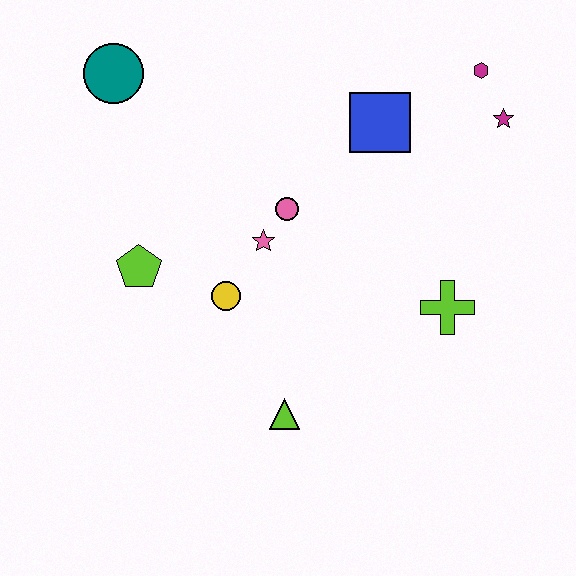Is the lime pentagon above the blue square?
No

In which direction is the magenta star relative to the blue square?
The magenta star is to the right of the blue square.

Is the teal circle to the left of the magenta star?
Yes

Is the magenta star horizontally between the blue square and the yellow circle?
No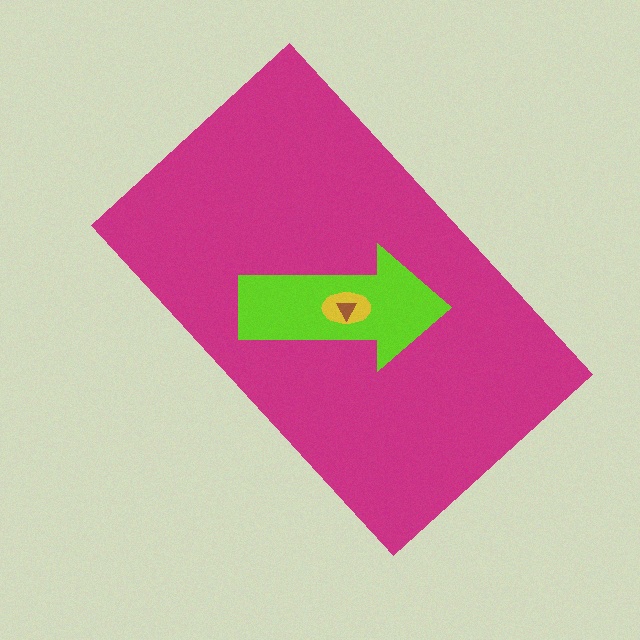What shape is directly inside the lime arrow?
The yellow ellipse.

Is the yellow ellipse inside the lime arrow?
Yes.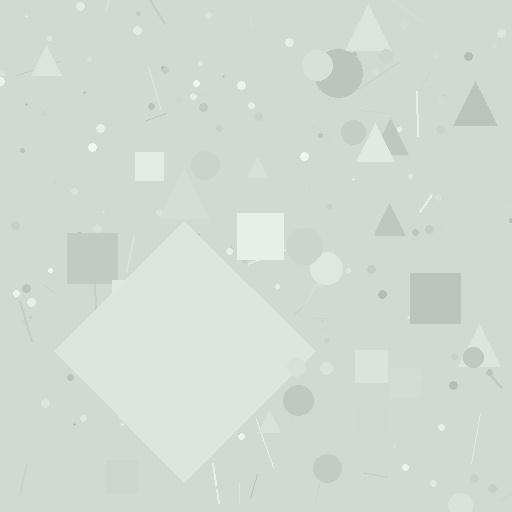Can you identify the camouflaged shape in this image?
The camouflaged shape is a diamond.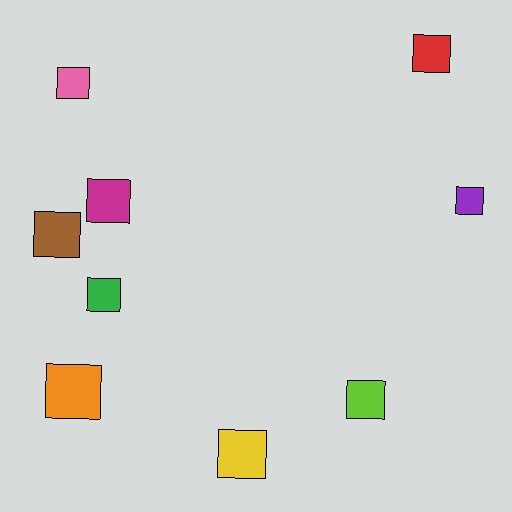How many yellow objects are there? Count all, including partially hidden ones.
There is 1 yellow object.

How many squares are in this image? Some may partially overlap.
There are 9 squares.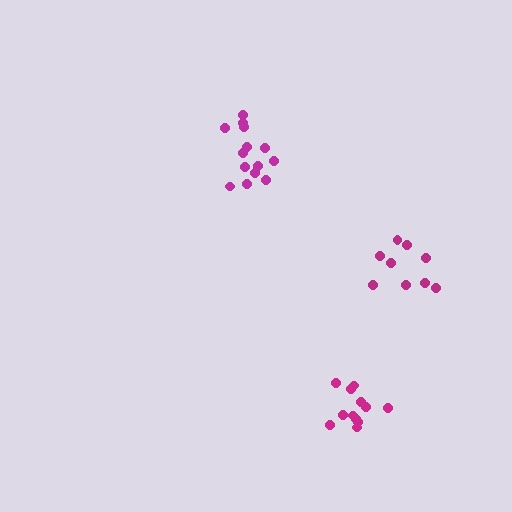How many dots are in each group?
Group 1: 14 dots, Group 2: 10 dots, Group 3: 12 dots (36 total).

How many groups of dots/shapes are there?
There are 3 groups.